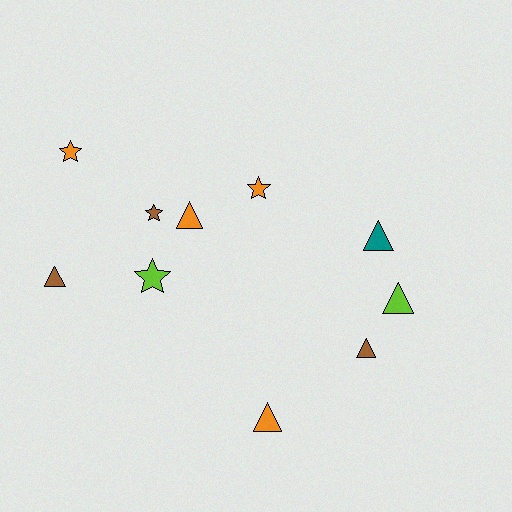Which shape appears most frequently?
Triangle, with 6 objects.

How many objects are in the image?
There are 10 objects.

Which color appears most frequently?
Orange, with 4 objects.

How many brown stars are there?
There is 1 brown star.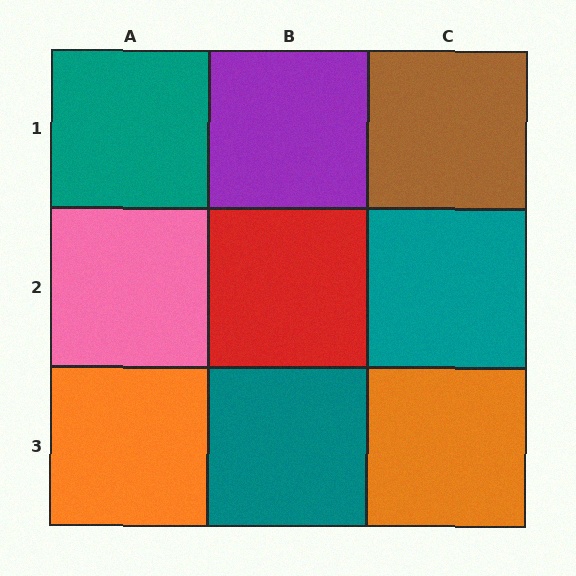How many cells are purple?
1 cell is purple.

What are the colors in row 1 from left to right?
Teal, purple, brown.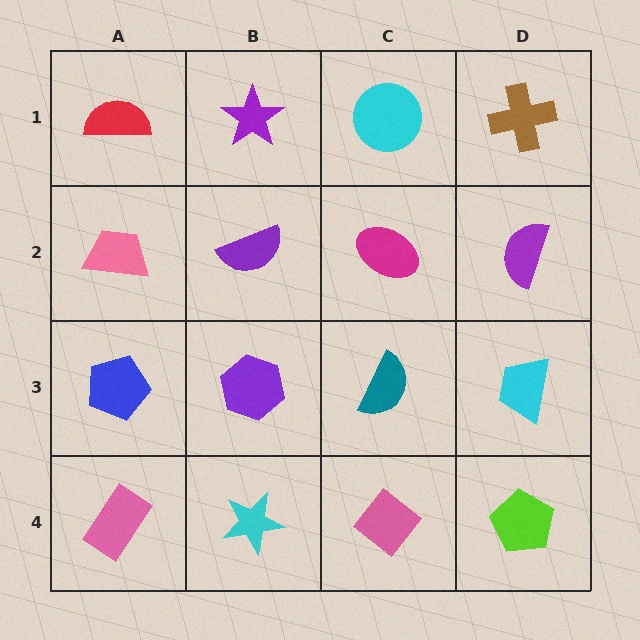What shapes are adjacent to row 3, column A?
A pink trapezoid (row 2, column A), a pink rectangle (row 4, column A), a purple hexagon (row 3, column B).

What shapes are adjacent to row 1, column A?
A pink trapezoid (row 2, column A), a purple star (row 1, column B).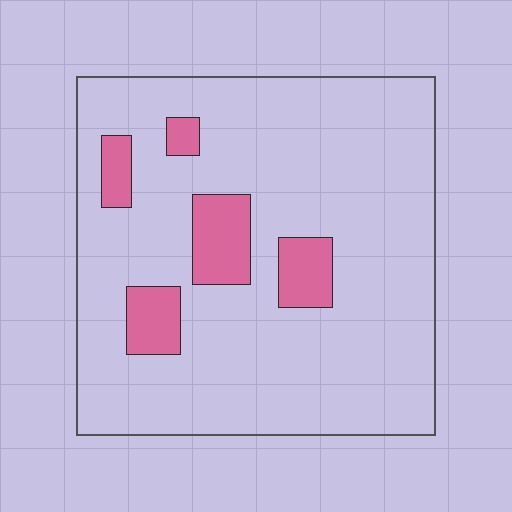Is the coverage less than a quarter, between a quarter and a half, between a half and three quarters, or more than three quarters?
Less than a quarter.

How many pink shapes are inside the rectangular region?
5.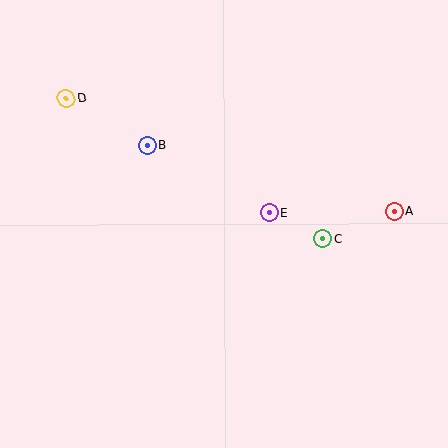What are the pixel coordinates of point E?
Point E is at (269, 213).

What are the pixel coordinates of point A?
Point A is at (394, 212).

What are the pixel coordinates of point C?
Point C is at (323, 238).